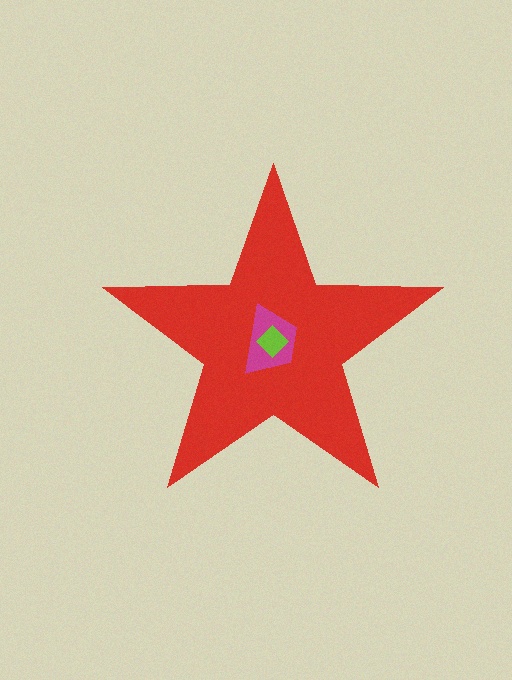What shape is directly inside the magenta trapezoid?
The lime diamond.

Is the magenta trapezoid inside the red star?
Yes.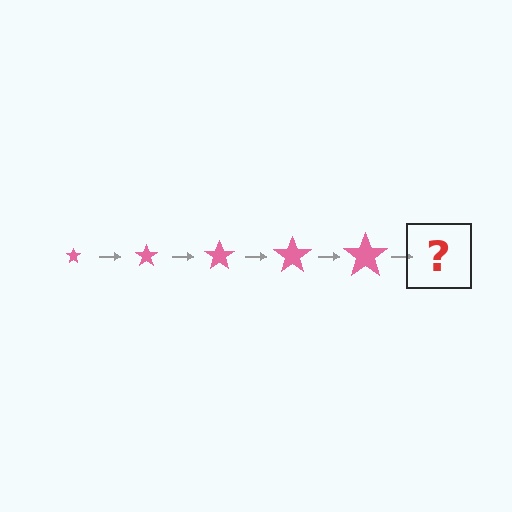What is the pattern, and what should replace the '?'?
The pattern is that the star gets progressively larger each step. The '?' should be a pink star, larger than the previous one.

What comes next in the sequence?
The next element should be a pink star, larger than the previous one.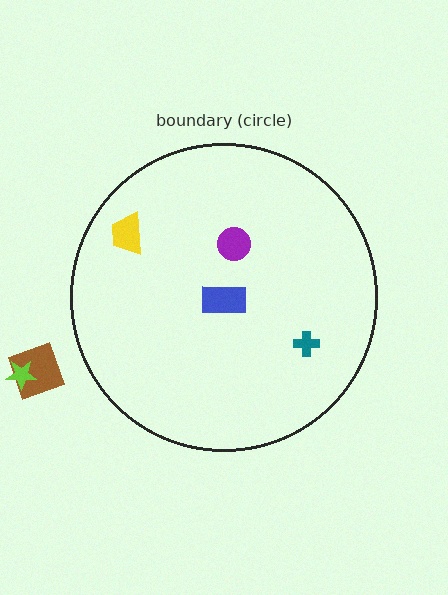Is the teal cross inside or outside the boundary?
Inside.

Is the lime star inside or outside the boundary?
Outside.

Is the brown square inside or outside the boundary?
Outside.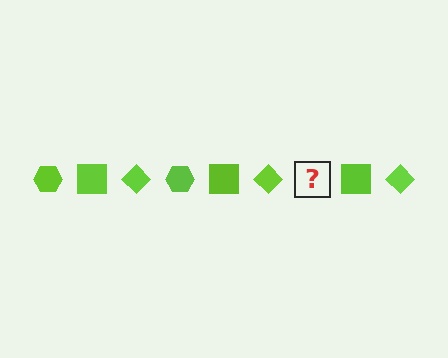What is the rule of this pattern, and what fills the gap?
The rule is that the pattern cycles through hexagon, square, diamond shapes in lime. The gap should be filled with a lime hexagon.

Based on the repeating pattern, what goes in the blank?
The blank should be a lime hexagon.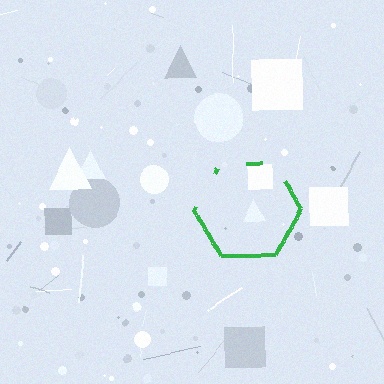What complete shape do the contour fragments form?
The contour fragments form a hexagon.